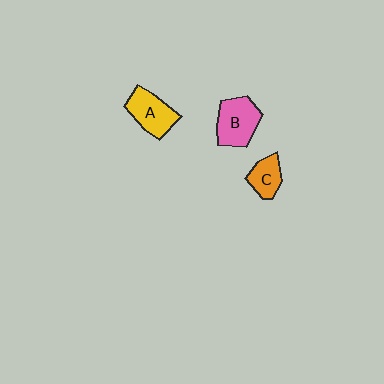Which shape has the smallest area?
Shape C (orange).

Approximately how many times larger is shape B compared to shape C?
Approximately 1.6 times.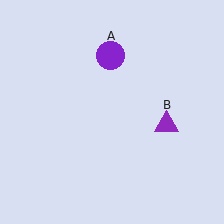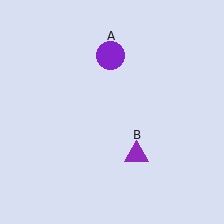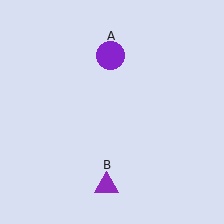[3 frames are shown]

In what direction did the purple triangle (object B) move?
The purple triangle (object B) moved down and to the left.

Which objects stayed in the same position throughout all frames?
Purple circle (object A) remained stationary.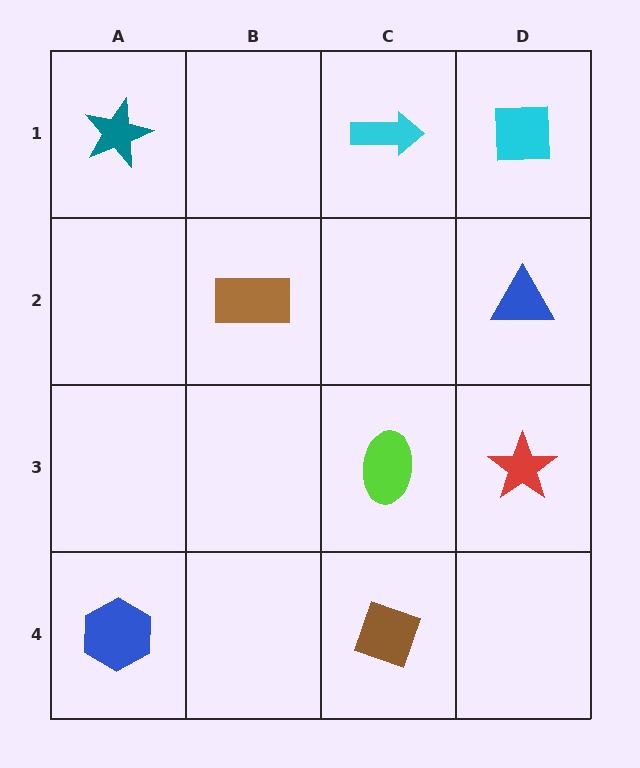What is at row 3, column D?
A red star.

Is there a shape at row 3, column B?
No, that cell is empty.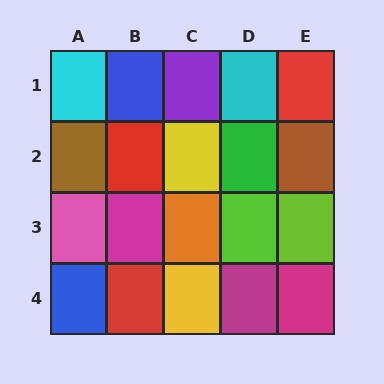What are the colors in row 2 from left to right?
Brown, red, yellow, green, brown.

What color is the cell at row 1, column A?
Cyan.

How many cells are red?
3 cells are red.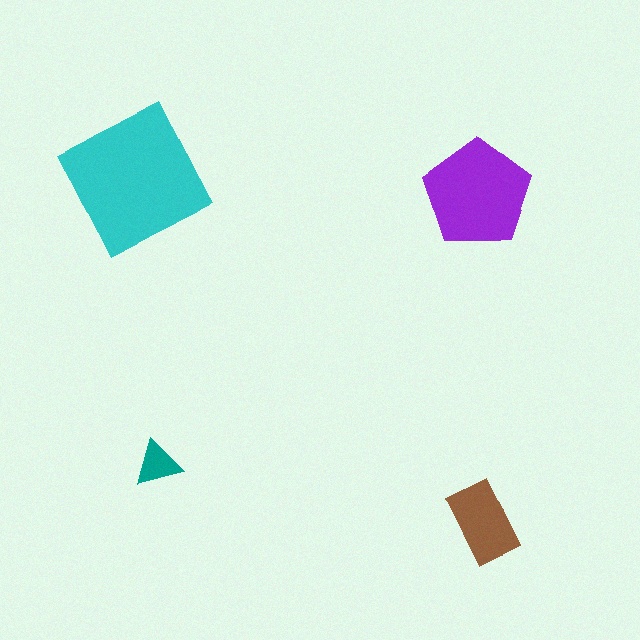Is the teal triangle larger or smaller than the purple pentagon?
Smaller.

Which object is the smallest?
The teal triangle.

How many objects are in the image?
There are 4 objects in the image.